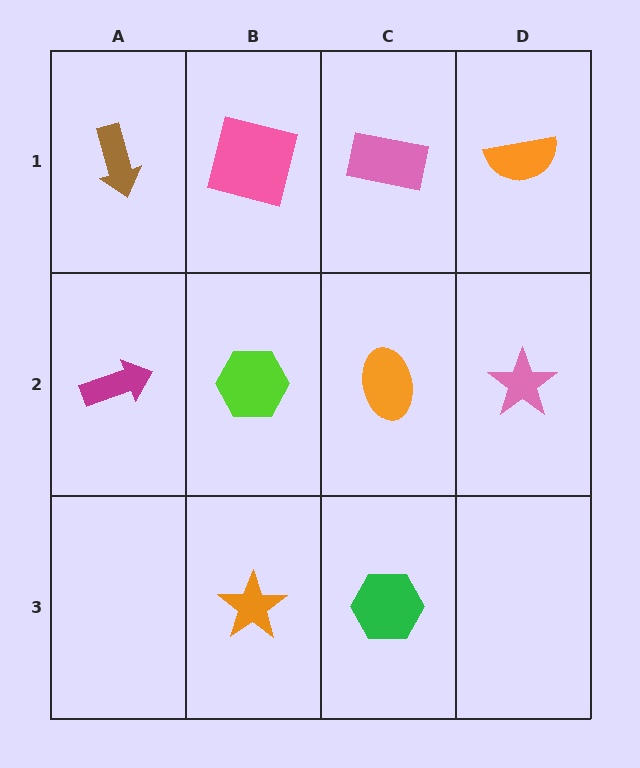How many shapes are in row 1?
4 shapes.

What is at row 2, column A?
A magenta arrow.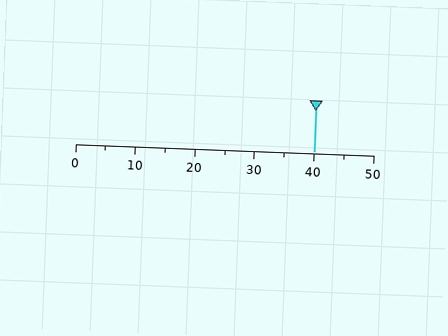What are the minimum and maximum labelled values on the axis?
The axis runs from 0 to 50.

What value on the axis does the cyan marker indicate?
The marker indicates approximately 40.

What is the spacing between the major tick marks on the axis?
The major ticks are spaced 10 apart.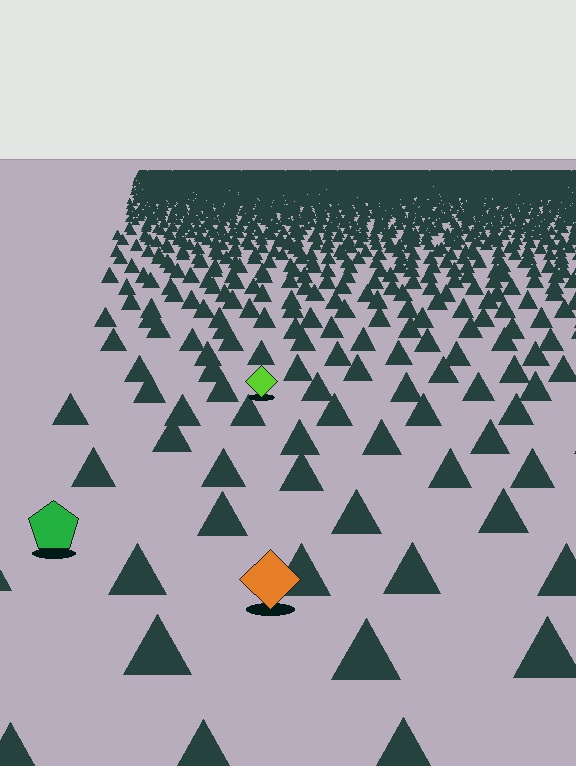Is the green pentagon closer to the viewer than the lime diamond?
Yes. The green pentagon is closer — you can tell from the texture gradient: the ground texture is coarser near it.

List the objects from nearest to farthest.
From nearest to farthest: the orange diamond, the green pentagon, the lime diamond.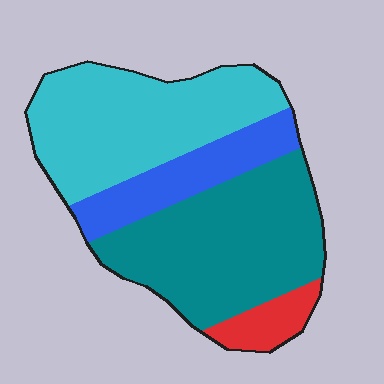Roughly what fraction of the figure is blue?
Blue covers 16% of the figure.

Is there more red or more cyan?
Cyan.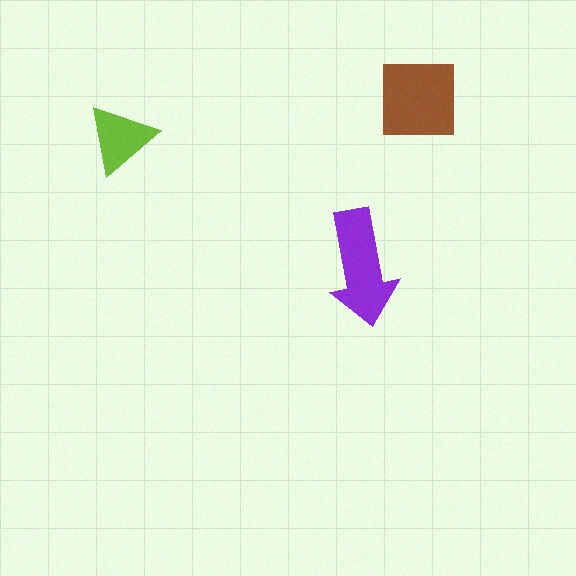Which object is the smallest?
The lime triangle.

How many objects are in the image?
There are 3 objects in the image.